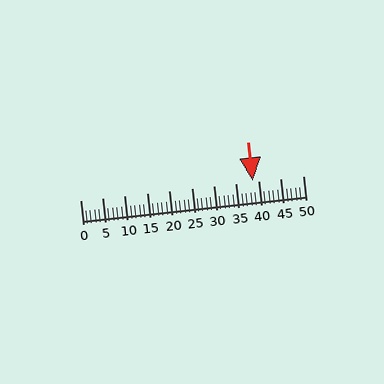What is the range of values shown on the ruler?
The ruler shows values from 0 to 50.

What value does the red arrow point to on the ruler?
The red arrow points to approximately 39.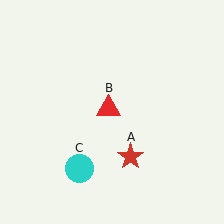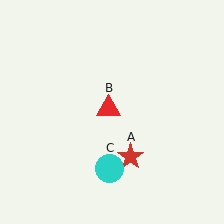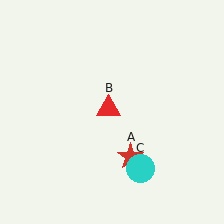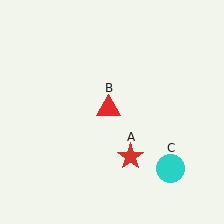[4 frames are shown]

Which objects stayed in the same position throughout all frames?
Red star (object A) and red triangle (object B) remained stationary.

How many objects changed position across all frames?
1 object changed position: cyan circle (object C).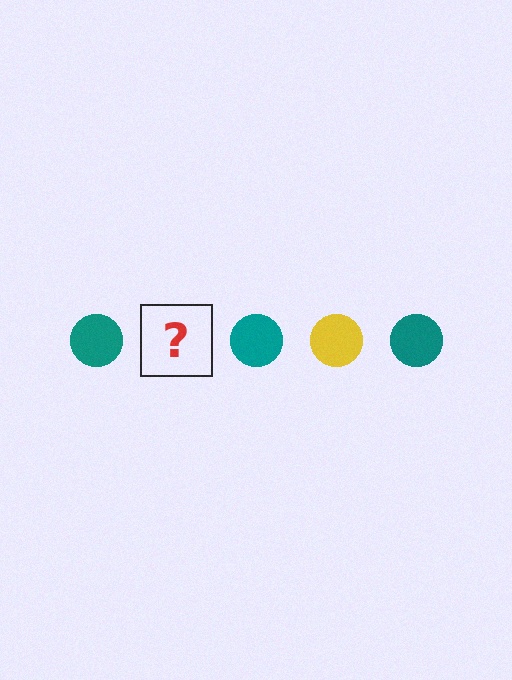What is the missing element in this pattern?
The missing element is a yellow circle.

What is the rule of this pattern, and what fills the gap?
The rule is that the pattern cycles through teal, yellow circles. The gap should be filled with a yellow circle.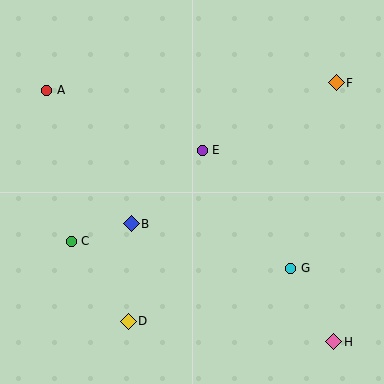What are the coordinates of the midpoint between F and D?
The midpoint between F and D is at (232, 202).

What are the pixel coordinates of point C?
Point C is at (71, 242).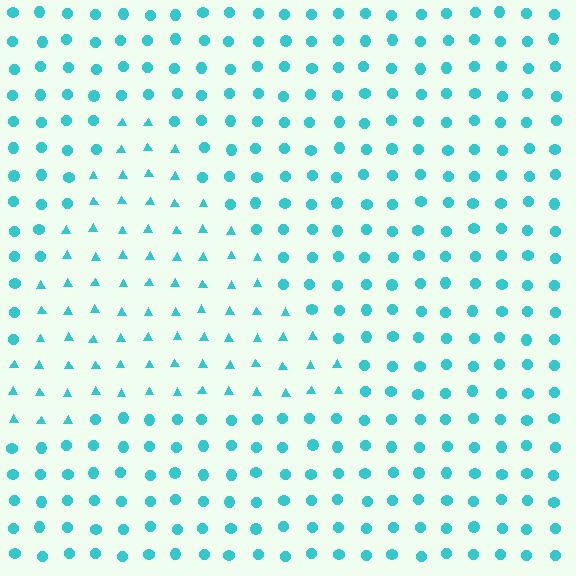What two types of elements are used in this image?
The image uses triangles inside the triangle region and circles outside it.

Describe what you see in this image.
The image is filled with small cyan elements arranged in a uniform grid. A triangle-shaped region contains triangles, while the surrounding area contains circles. The boundary is defined purely by the change in element shape.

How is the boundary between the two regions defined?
The boundary is defined by a change in element shape: triangles inside vs. circles outside. All elements share the same color and spacing.